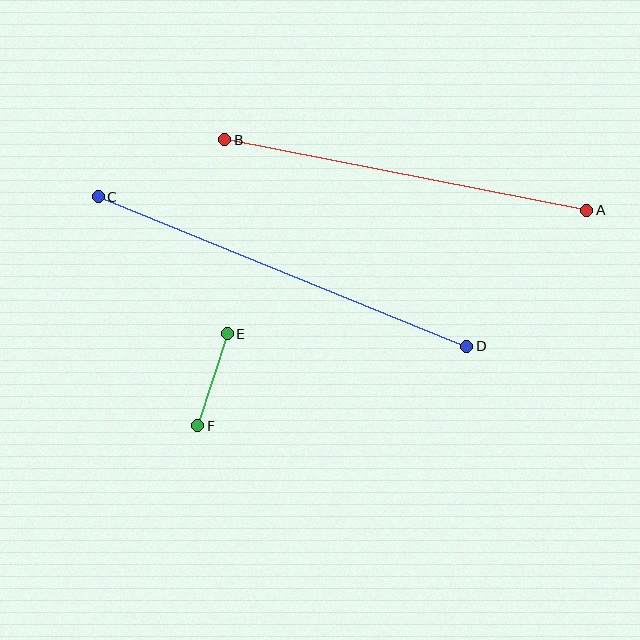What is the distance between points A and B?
The distance is approximately 369 pixels.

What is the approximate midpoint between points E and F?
The midpoint is at approximately (213, 380) pixels.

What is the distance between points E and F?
The distance is approximately 97 pixels.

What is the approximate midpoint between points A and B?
The midpoint is at approximately (406, 175) pixels.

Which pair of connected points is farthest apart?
Points C and D are farthest apart.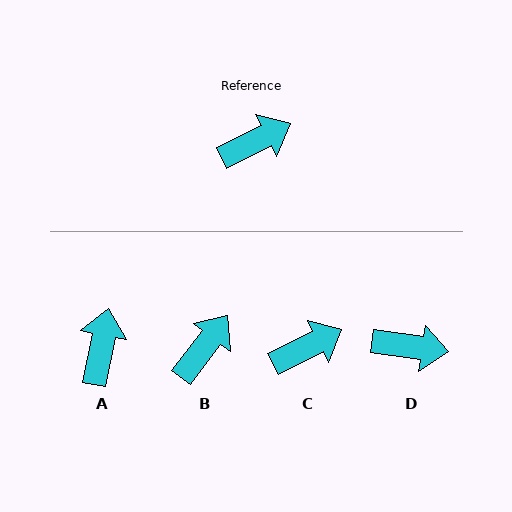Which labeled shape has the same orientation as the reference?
C.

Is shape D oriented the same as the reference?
No, it is off by about 35 degrees.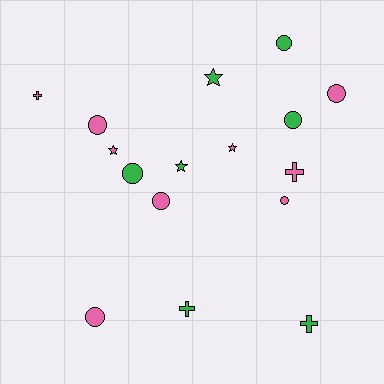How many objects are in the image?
There are 16 objects.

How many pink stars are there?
There are 2 pink stars.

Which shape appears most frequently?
Circle, with 8 objects.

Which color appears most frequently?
Pink, with 9 objects.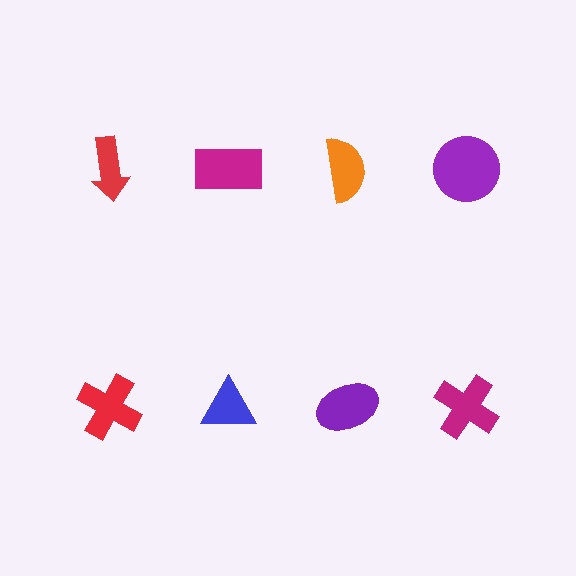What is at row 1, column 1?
A red arrow.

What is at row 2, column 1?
A red cross.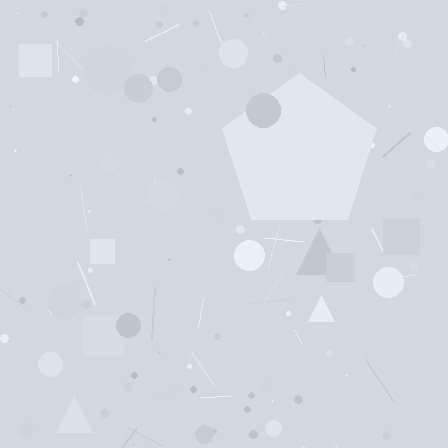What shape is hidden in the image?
A pentagon is hidden in the image.